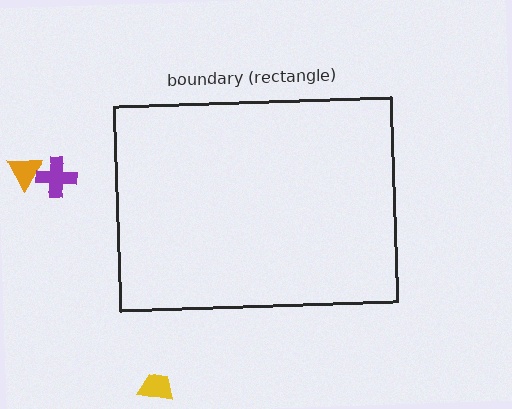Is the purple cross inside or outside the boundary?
Outside.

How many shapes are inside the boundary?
0 inside, 3 outside.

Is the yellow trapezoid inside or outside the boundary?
Outside.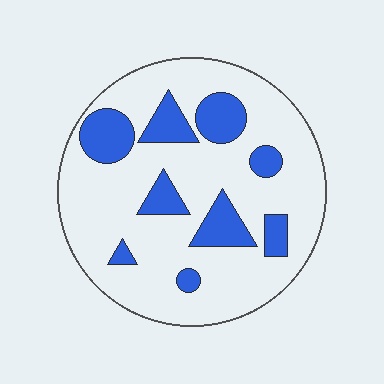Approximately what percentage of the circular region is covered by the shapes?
Approximately 20%.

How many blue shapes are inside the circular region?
9.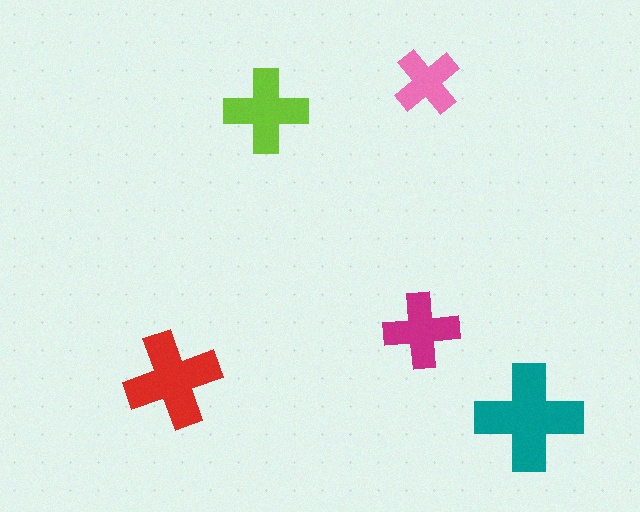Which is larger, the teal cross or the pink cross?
The teal one.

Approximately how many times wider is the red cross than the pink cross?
About 1.5 times wider.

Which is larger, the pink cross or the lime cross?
The lime one.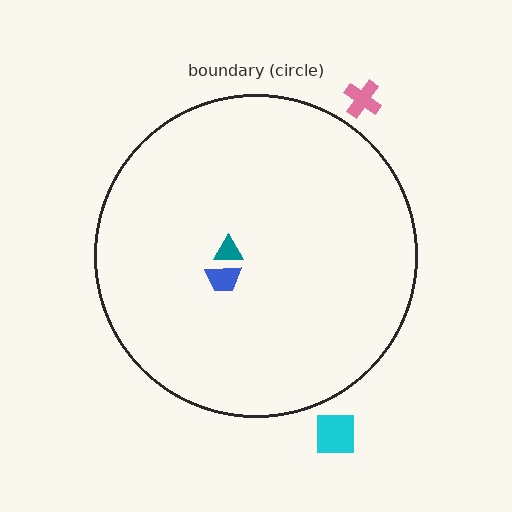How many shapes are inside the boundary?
2 inside, 2 outside.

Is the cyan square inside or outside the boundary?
Outside.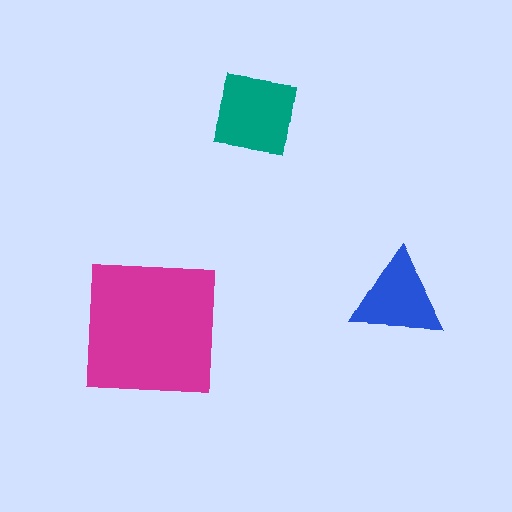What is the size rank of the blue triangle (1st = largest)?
3rd.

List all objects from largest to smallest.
The magenta square, the teal square, the blue triangle.